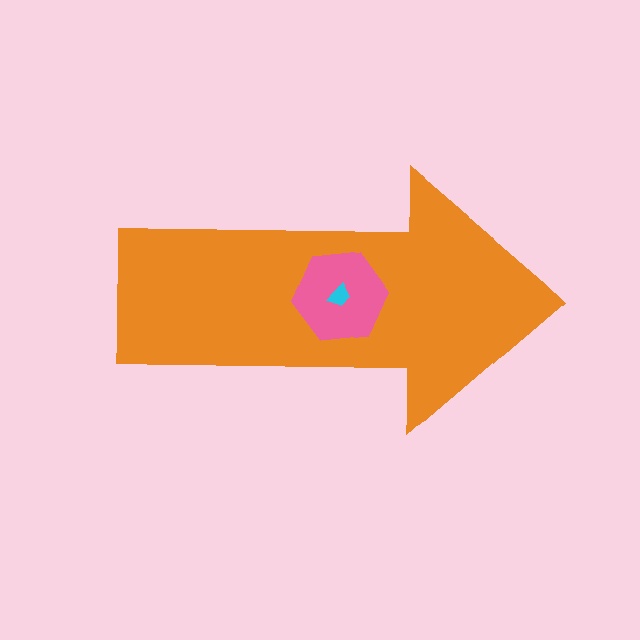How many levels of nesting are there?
3.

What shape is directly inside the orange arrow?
The pink hexagon.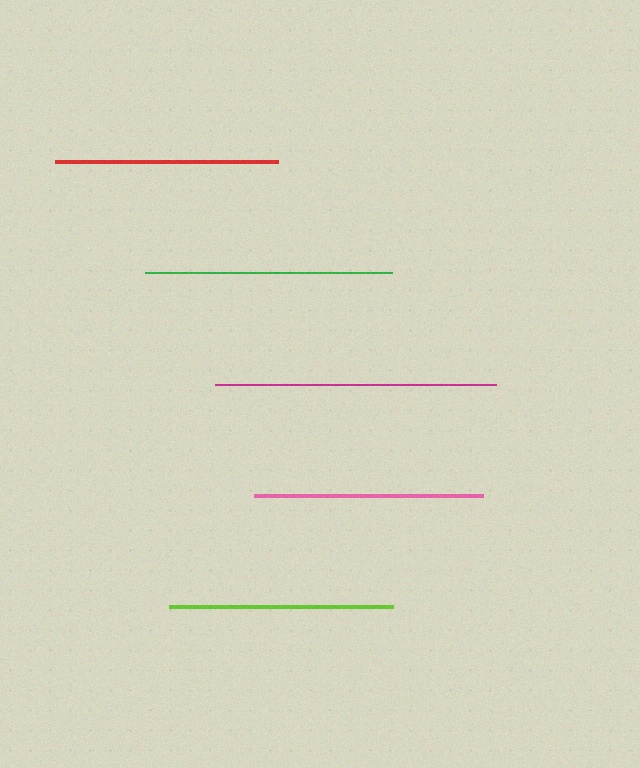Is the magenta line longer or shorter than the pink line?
The magenta line is longer than the pink line.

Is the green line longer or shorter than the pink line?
The green line is longer than the pink line.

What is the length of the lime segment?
The lime segment is approximately 224 pixels long.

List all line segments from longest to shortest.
From longest to shortest: magenta, green, pink, lime, red.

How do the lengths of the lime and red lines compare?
The lime and red lines are approximately the same length.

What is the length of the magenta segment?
The magenta segment is approximately 281 pixels long.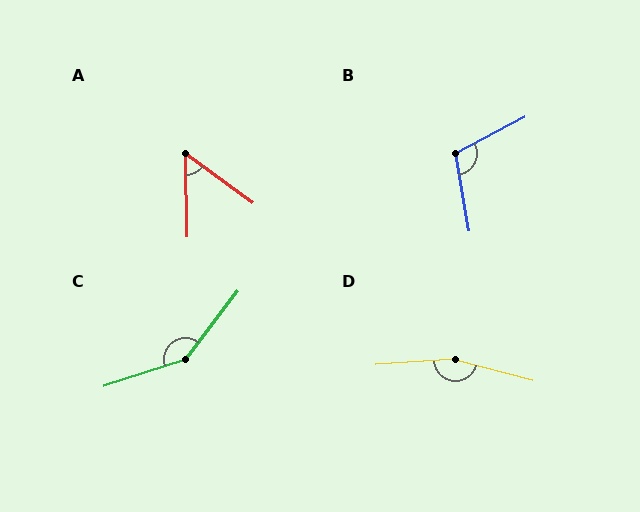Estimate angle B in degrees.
Approximately 108 degrees.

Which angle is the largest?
D, at approximately 162 degrees.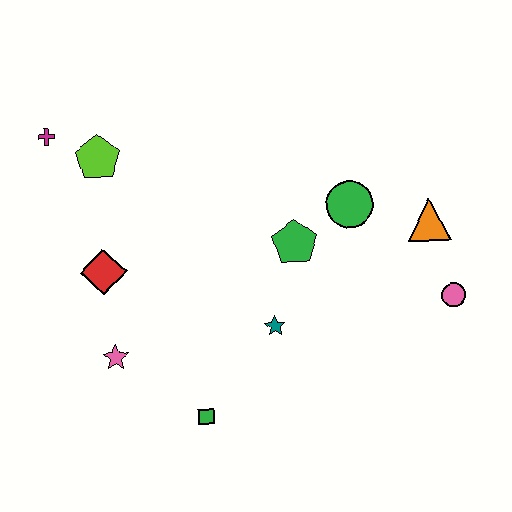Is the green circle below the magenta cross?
Yes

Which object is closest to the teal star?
The green pentagon is closest to the teal star.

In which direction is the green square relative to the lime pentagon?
The green square is below the lime pentagon.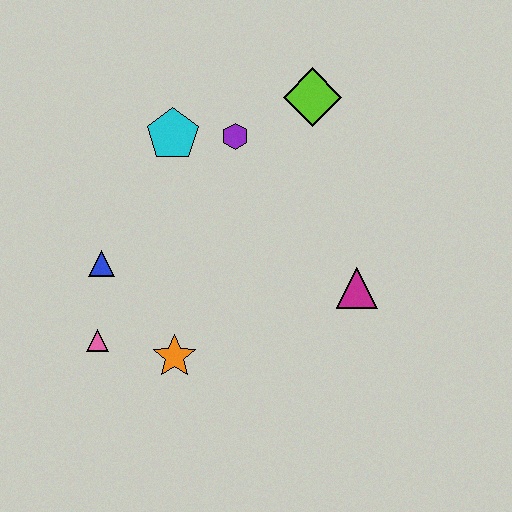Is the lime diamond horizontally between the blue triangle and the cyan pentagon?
No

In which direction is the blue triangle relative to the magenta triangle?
The blue triangle is to the left of the magenta triangle.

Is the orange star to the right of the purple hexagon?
No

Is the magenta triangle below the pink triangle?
No